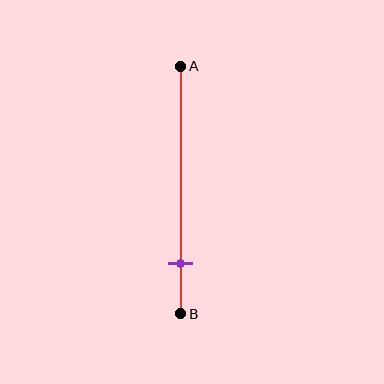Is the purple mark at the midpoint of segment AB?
No, the mark is at about 80% from A, not at the 50% midpoint.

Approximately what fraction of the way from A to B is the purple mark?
The purple mark is approximately 80% of the way from A to B.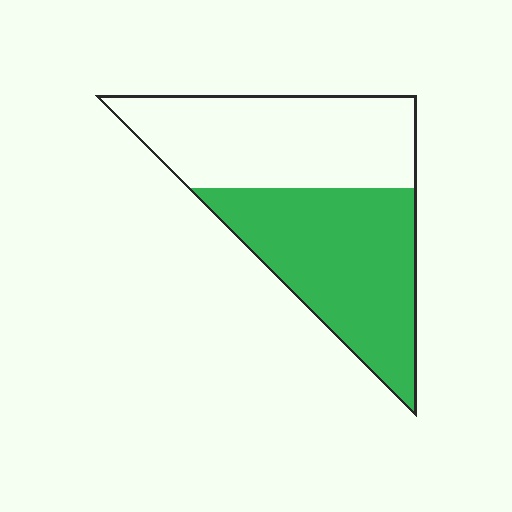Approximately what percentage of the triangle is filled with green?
Approximately 50%.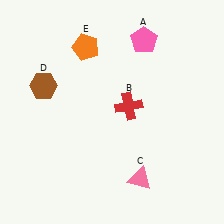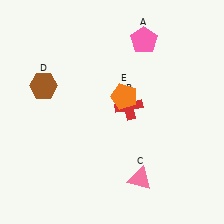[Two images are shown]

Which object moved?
The orange pentagon (E) moved down.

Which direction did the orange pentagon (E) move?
The orange pentagon (E) moved down.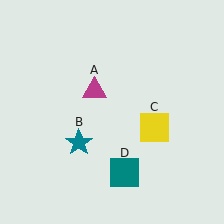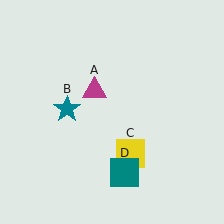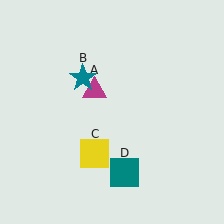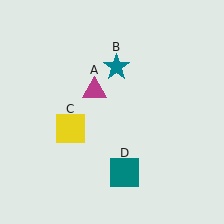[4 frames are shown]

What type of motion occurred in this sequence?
The teal star (object B), yellow square (object C) rotated clockwise around the center of the scene.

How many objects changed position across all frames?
2 objects changed position: teal star (object B), yellow square (object C).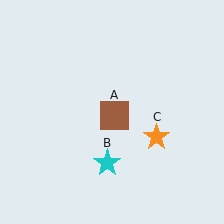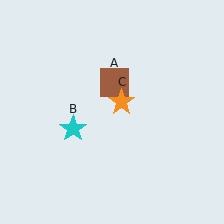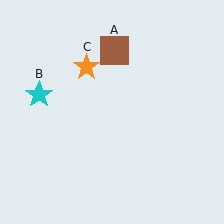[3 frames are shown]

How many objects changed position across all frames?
3 objects changed position: brown square (object A), cyan star (object B), orange star (object C).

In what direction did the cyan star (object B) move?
The cyan star (object B) moved up and to the left.